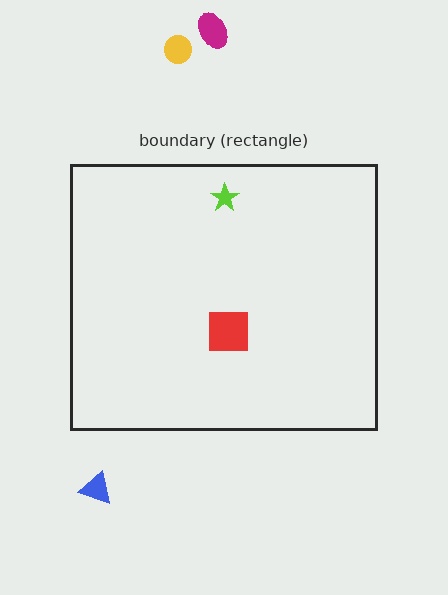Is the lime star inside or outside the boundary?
Inside.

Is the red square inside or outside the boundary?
Inside.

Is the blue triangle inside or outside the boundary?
Outside.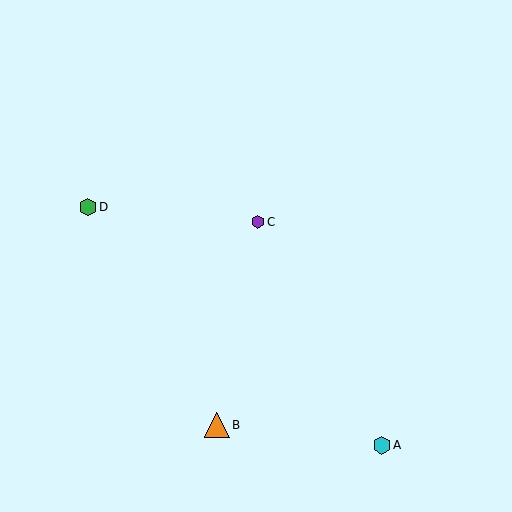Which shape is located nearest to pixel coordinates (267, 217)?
The purple hexagon (labeled C) at (258, 222) is nearest to that location.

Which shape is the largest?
The orange triangle (labeled B) is the largest.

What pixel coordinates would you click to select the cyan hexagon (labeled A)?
Click at (382, 445) to select the cyan hexagon A.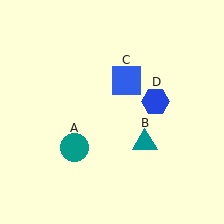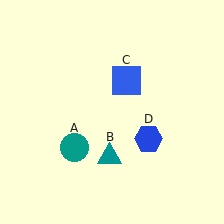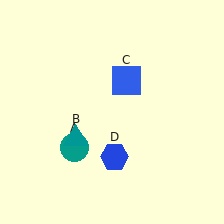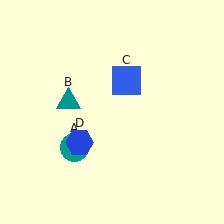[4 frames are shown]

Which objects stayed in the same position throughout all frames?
Teal circle (object A) and blue square (object C) remained stationary.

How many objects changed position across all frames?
2 objects changed position: teal triangle (object B), blue hexagon (object D).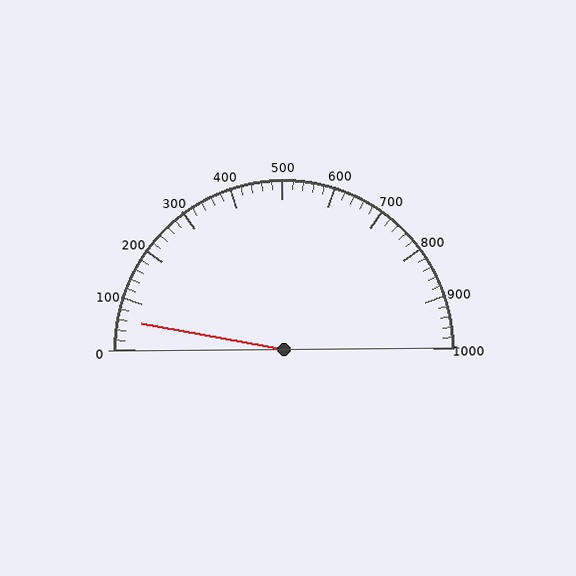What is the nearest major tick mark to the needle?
The nearest major tick mark is 100.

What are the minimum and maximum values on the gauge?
The gauge ranges from 0 to 1000.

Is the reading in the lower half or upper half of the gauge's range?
The reading is in the lower half of the range (0 to 1000).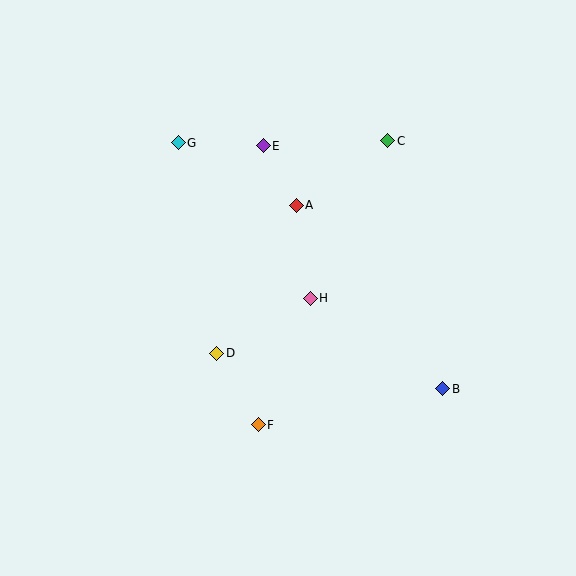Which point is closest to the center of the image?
Point H at (310, 298) is closest to the center.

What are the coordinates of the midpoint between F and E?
The midpoint between F and E is at (261, 285).